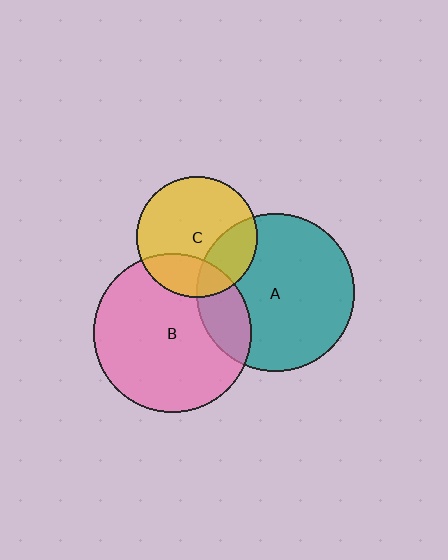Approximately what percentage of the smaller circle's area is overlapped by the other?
Approximately 25%.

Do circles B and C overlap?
Yes.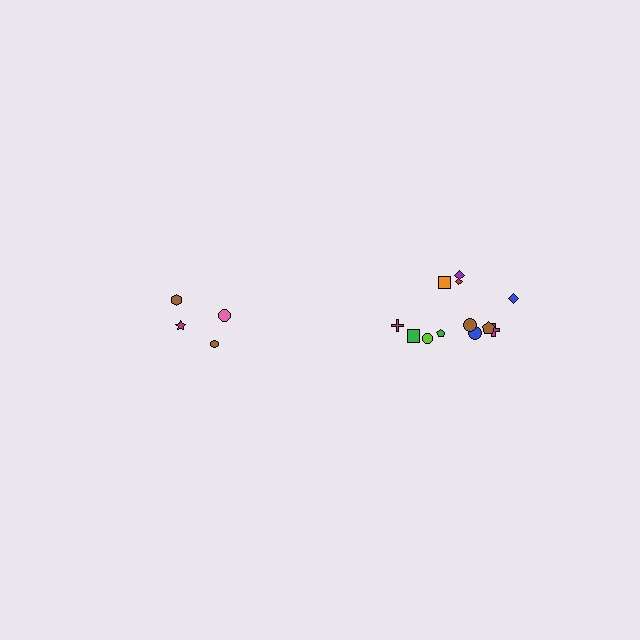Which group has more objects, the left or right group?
The right group.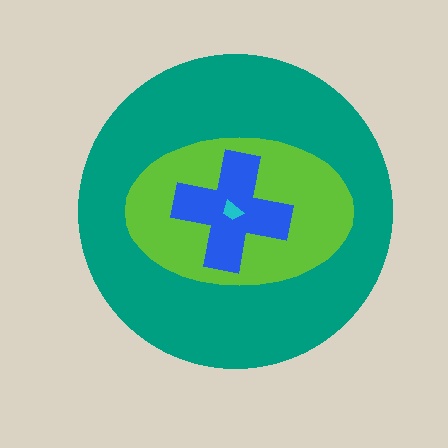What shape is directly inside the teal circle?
The lime ellipse.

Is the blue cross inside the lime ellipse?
Yes.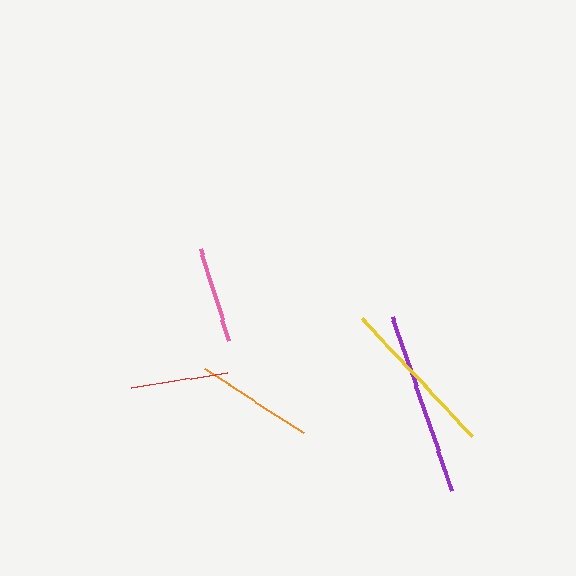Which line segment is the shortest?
The red line is the shortest at approximately 96 pixels.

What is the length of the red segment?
The red segment is approximately 96 pixels long.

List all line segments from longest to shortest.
From longest to shortest: purple, yellow, orange, pink, red.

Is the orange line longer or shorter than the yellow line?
The yellow line is longer than the orange line.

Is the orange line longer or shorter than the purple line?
The purple line is longer than the orange line.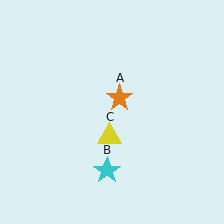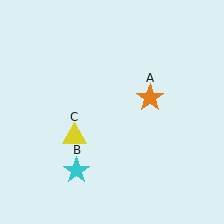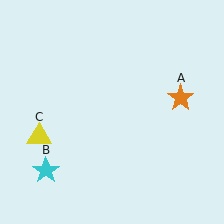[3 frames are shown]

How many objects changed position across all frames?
3 objects changed position: orange star (object A), cyan star (object B), yellow triangle (object C).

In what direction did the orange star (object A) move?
The orange star (object A) moved right.